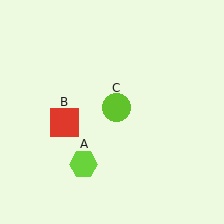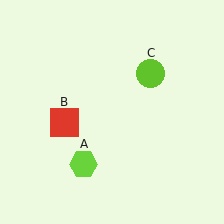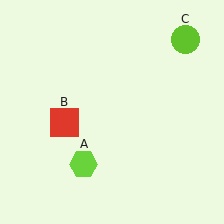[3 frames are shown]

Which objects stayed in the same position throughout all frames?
Lime hexagon (object A) and red square (object B) remained stationary.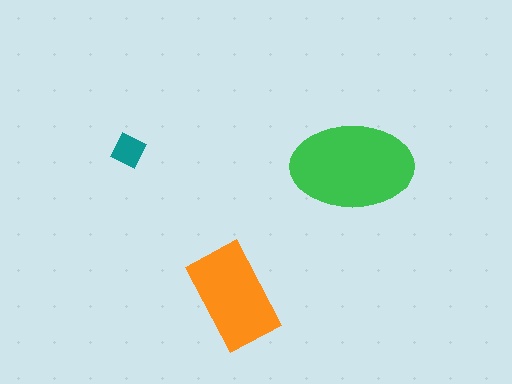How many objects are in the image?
There are 3 objects in the image.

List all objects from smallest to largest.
The teal square, the orange rectangle, the green ellipse.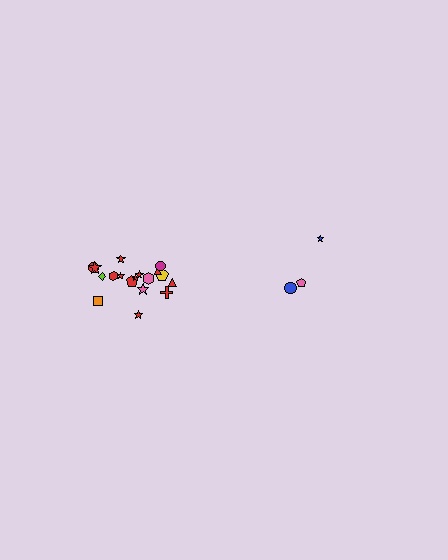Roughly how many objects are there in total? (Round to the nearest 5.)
Roughly 20 objects in total.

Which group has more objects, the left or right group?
The left group.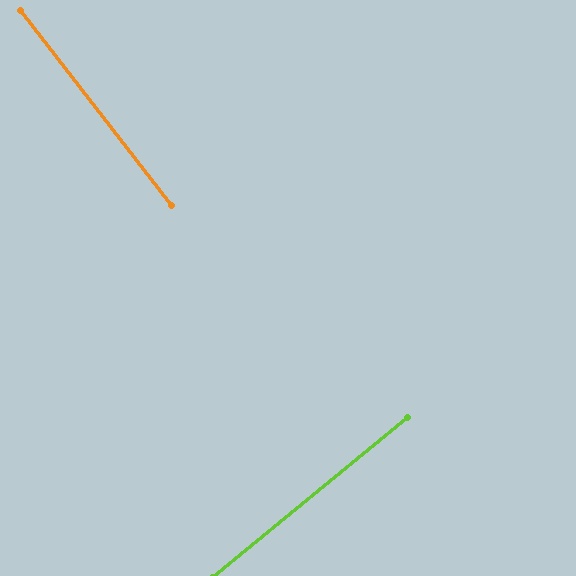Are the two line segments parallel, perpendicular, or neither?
Perpendicular — they meet at approximately 88°.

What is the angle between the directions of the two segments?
Approximately 88 degrees.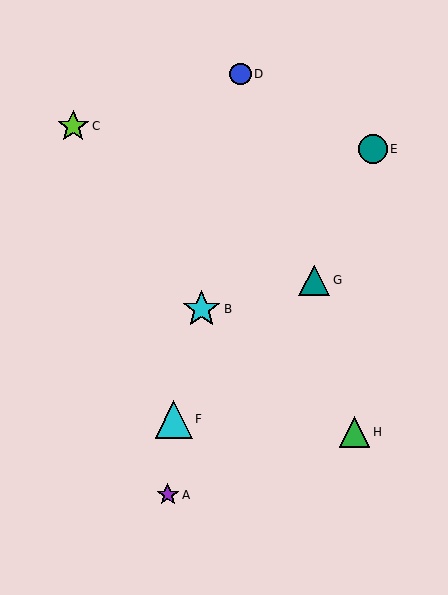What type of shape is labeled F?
Shape F is a cyan triangle.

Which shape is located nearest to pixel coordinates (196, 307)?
The cyan star (labeled B) at (202, 309) is nearest to that location.